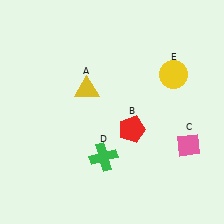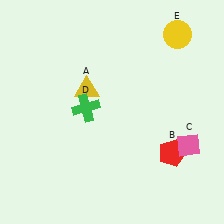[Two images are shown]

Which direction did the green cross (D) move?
The green cross (D) moved up.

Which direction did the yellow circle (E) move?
The yellow circle (E) moved up.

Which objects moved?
The objects that moved are: the red pentagon (B), the green cross (D), the yellow circle (E).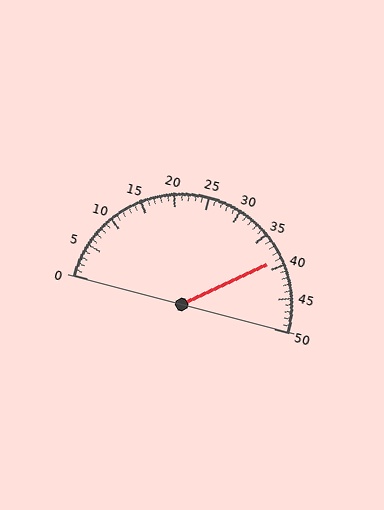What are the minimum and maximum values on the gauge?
The gauge ranges from 0 to 50.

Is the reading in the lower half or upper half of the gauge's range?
The reading is in the upper half of the range (0 to 50).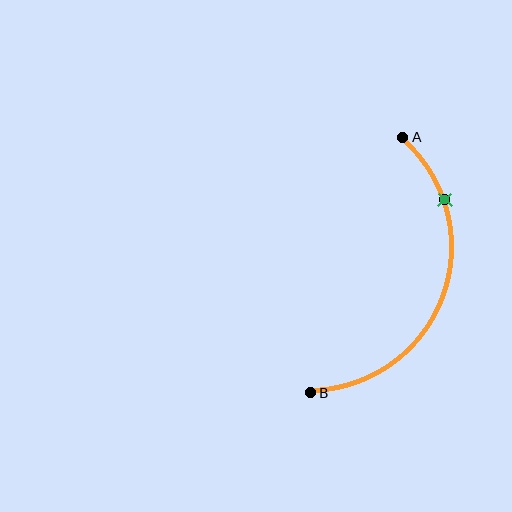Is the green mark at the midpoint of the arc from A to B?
No. The green mark lies on the arc but is closer to endpoint A. The arc midpoint would be at the point on the curve equidistant along the arc from both A and B.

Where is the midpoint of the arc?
The arc midpoint is the point on the curve farthest from the straight line joining A and B. It sits to the right of that line.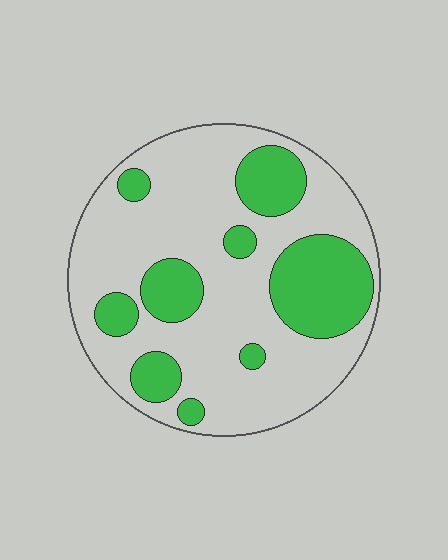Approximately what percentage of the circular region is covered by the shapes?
Approximately 30%.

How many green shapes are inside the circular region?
9.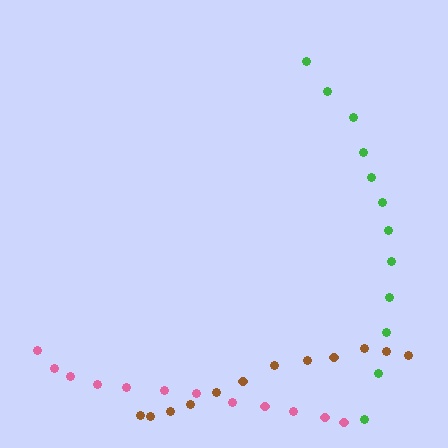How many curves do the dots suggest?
There are 3 distinct paths.